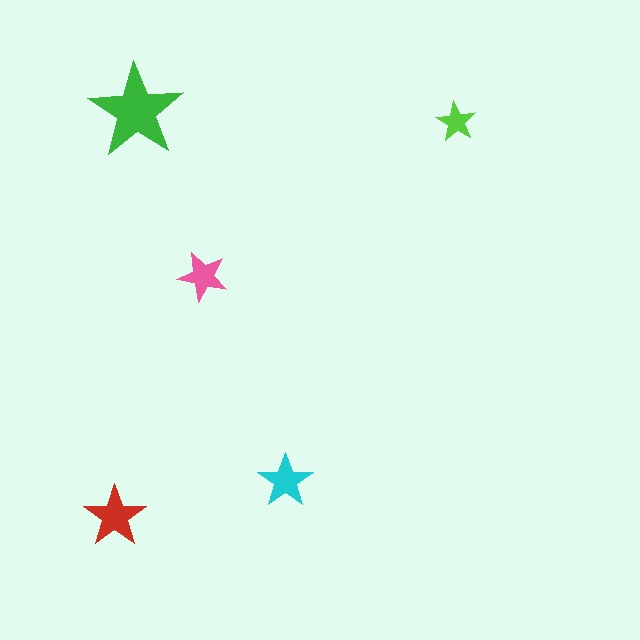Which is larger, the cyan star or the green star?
The green one.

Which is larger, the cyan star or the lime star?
The cyan one.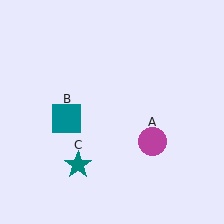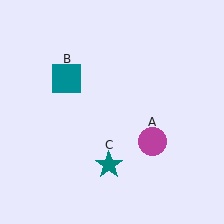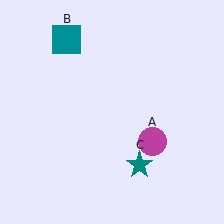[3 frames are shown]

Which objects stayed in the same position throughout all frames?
Magenta circle (object A) remained stationary.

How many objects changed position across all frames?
2 objects changed position: teal square (object B), teal star (object C).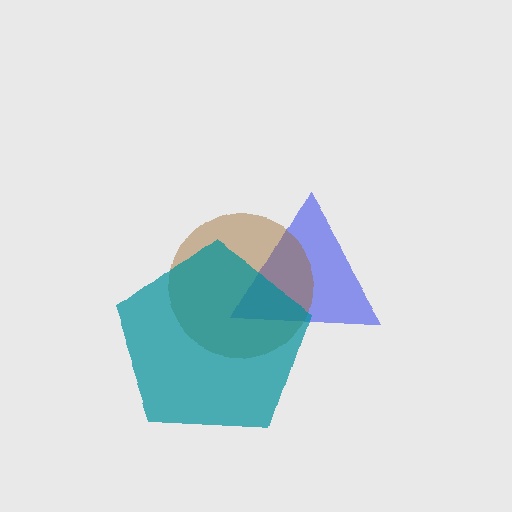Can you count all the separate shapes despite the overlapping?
Yes, there are 3 separate shapes.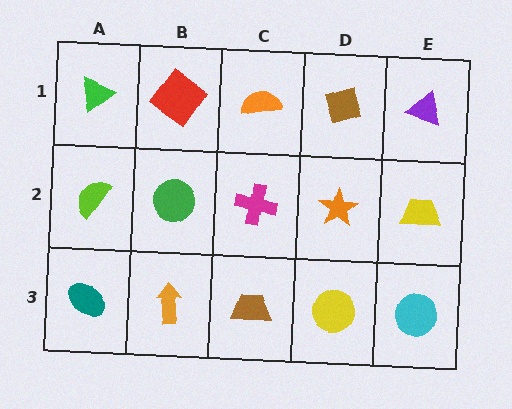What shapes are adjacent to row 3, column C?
A magenta cross (row 2, column C), an orange arrow (row 3, column B), a yellow circle (row 3, column D).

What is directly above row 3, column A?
A lime semicircle.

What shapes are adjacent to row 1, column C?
A magenta cross (row 2, column C), a red diamond (row 1, column B), a brown diamond (row 1, column D).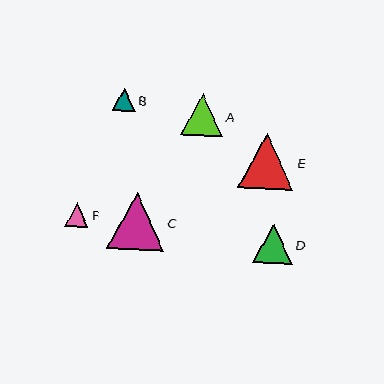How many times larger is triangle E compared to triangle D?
Triangle E is approximately 1.4 times the size of triangle D.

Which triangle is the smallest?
Triangle B is the smallest with a size of approximately 23 pixels.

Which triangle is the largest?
Triangle C is the largest with a size of approximately 57 pixels.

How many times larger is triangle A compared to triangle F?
Triangle A is approximately 1.8 times the size of triangle F.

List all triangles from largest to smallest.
From largest to smallest: C, E, A, D, F, B.